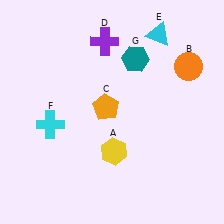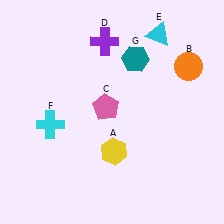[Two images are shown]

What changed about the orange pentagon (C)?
In Image 1, C is orange. In Image 2, it changed to pink.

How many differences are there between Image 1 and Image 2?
There is 1 difference between the two images.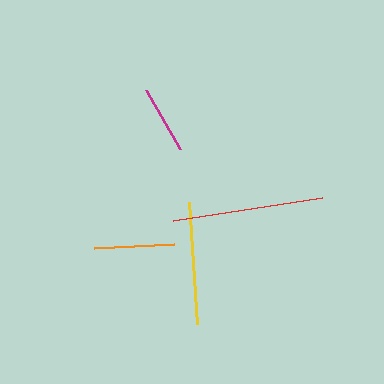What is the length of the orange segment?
The orange segment is approximately 80 pixels long.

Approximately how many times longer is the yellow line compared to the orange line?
The yellow line is approximately 1.5 times the length of the orange line.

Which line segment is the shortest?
The magenta line is the shortest at approximately 68 pixels.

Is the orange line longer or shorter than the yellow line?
The yellow line is longer than the orange line.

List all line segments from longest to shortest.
From longest to shortest: red, yellow, orange, magenta.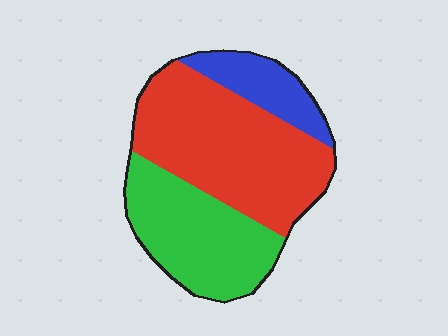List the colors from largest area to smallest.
From largest to smallest: red, green, blue.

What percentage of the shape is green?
Green covers about 35% of the shape.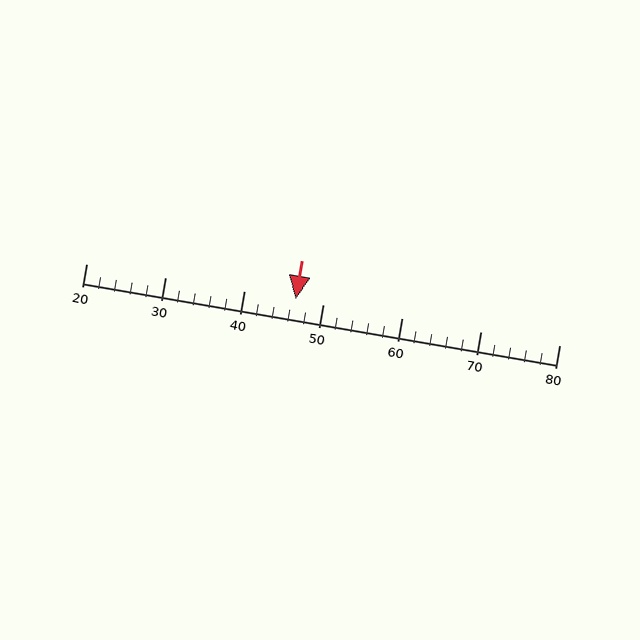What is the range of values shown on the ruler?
The ruler shows values from 20 to 80.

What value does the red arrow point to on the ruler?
The red arrow points to approximately 47.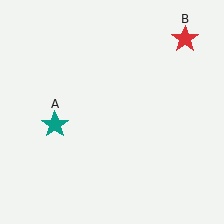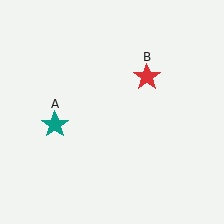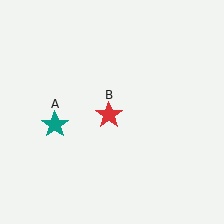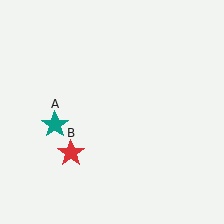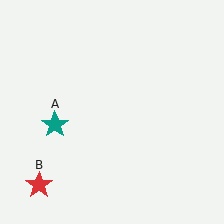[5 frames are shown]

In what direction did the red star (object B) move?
The red star (object B) moved down and to the left.